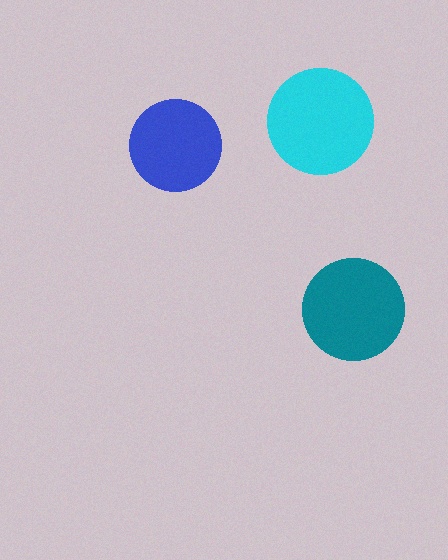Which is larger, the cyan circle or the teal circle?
The cyan one.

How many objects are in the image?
There are 3 objects in the image.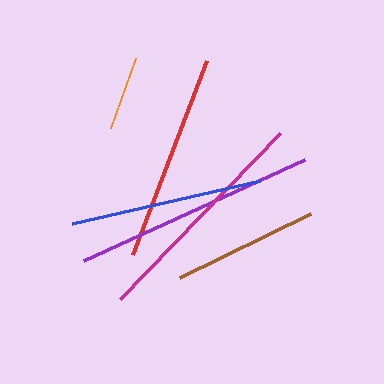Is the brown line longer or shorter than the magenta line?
The magenta line is longer than the brown line.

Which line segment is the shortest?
The orange line is the shortest at approximately 74 pixels.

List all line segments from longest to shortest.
From longest to shortest: purple, magenta, red, blue, brown, orange.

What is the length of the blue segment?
The blue segment is approximately 194 pixels long.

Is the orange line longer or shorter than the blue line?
The blue line is longer than the orange line.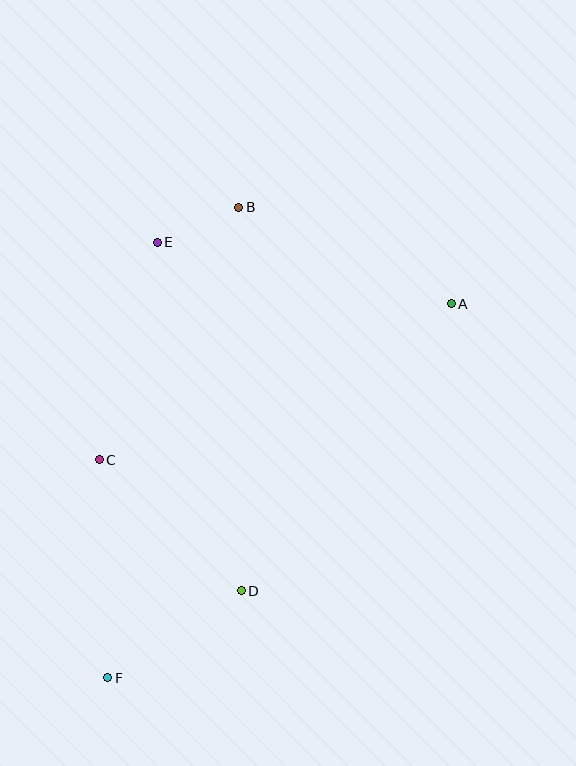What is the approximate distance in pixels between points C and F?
The distance between C and F is approximately 218 pixels.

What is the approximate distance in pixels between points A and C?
The distance between A and C is approximately 385 pixels.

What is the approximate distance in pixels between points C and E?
The distance between C and E is approximately 225 pixels.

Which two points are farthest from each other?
Points A and F are farthest from each other.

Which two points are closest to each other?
Points B and E are closest to each other.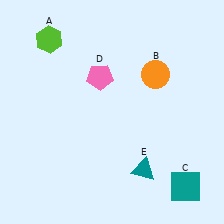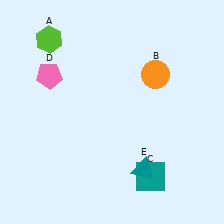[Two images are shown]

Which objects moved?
The objects that moved are: the teal square (C), the pink pentagon (D).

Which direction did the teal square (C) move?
The teal square (C) moved left.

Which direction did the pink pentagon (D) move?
The pink pentagon (D) moved left.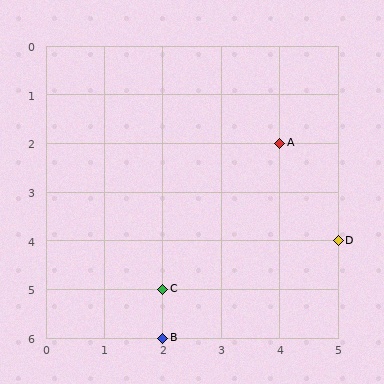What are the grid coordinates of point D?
Point D is at grid coordinates (5, 4).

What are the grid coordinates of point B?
Point B is at grid coordinates (2, 6).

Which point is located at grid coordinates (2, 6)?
Point B is at (2, 6).